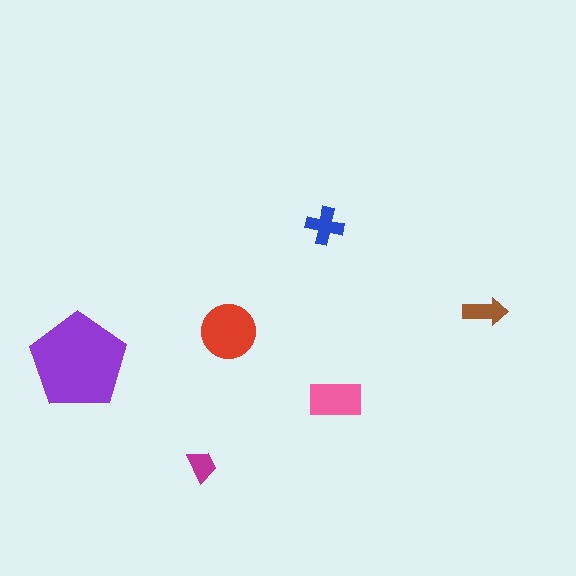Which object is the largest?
The purple pentagon.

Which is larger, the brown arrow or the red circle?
The red circle.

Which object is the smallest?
The magenta trapezoid.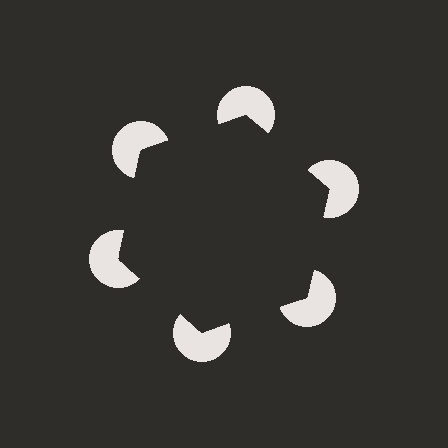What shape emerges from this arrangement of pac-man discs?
An illusory hexagon — its edges are inferred from the aligned wedge cuts in the pac-man discs, not physically drawn.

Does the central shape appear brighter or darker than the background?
It typically appears slightly darker than the background, even though no actual brightness change is drawn.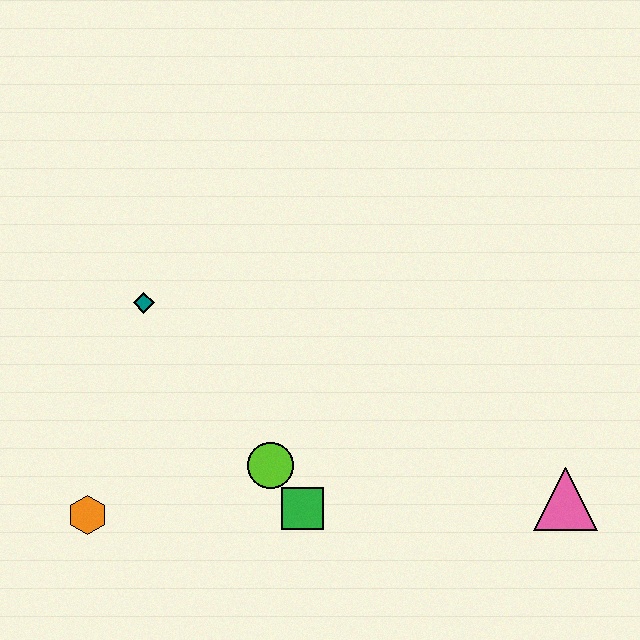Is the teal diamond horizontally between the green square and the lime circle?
No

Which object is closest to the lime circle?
The green square is closest to the lime circle.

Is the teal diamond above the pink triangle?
Yes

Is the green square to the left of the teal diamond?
No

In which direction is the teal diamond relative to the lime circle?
The teal diamond is above the lime circle.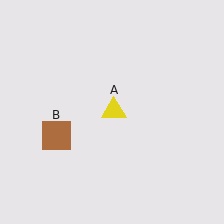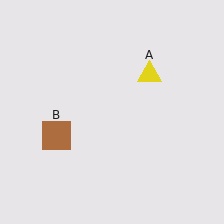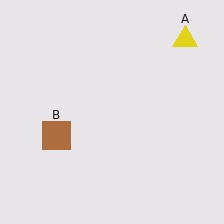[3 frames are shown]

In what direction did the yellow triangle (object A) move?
The yellow triangle (object A) moved up and to the right.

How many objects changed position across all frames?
1 object changed position: yellow triangle (object A).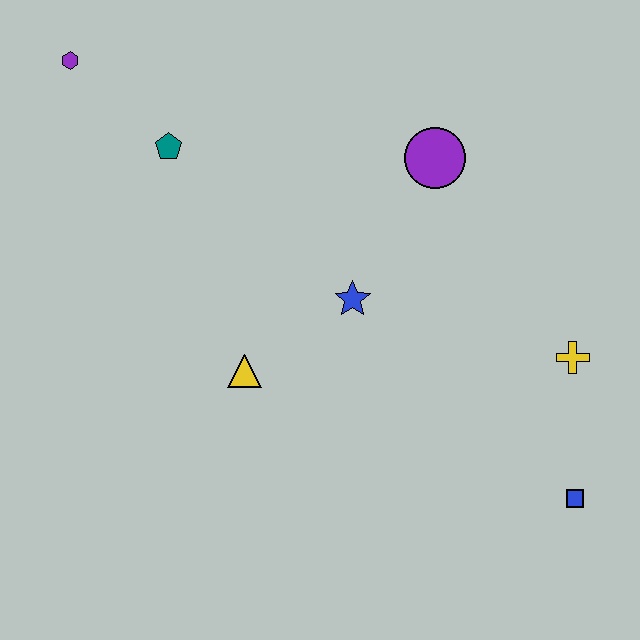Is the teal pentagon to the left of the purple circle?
Yes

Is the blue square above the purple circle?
No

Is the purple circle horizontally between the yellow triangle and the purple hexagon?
No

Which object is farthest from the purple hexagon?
The blue square is farthest from the purple hexagon.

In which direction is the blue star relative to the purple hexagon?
The blue star is to the right of the purple hexagon.